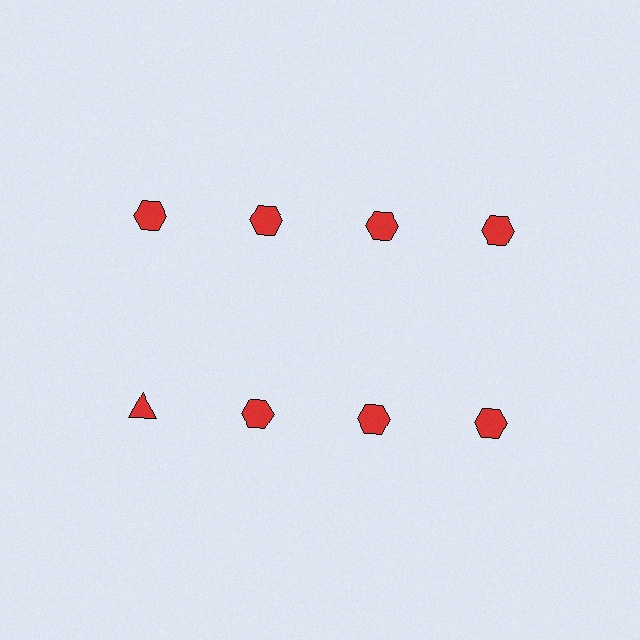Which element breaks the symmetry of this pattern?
The red triangle in the second row, leftmost column breaks the symmetry. All other shapes are red hexagons.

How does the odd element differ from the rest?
It has a different shape: triangle instead of hexagon.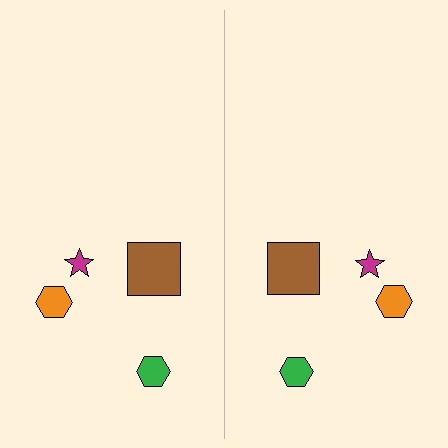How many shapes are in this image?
There are 8 shapes in this image.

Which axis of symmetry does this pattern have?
The pattern has a vertical axis of symmetry running through the center of the image.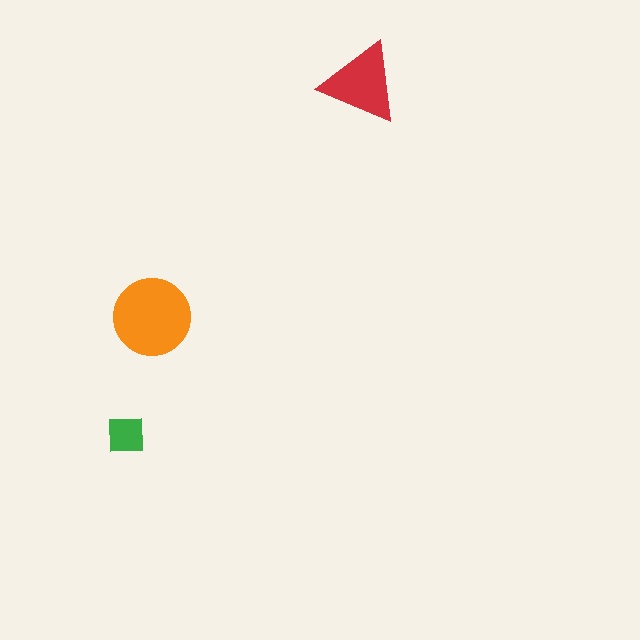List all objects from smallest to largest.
The green square, the red triangle, the orange circle.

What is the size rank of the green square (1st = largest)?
3rd.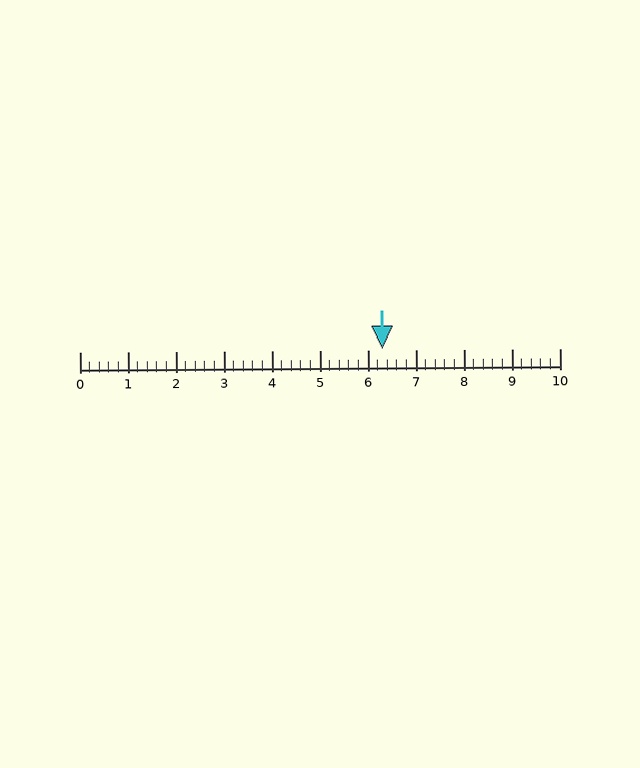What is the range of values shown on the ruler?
The ruler shows values from 0 to 10.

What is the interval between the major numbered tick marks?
The major tick marks are spaced 1 units apart.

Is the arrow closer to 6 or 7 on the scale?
The arrow is closer to 6.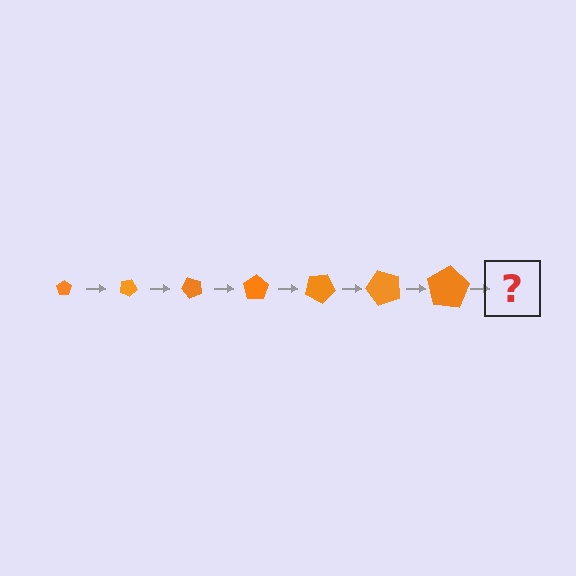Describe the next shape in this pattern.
It should be a pentagon, larger than the previous one and rotated 175 degrees from the start.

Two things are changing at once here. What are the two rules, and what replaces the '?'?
The two rules are that the pentagon grows larger each step and it rotates 25 degrees each step. The '?' should be a pentagon, larger than the previous one and rotated 175 degrees from the start.